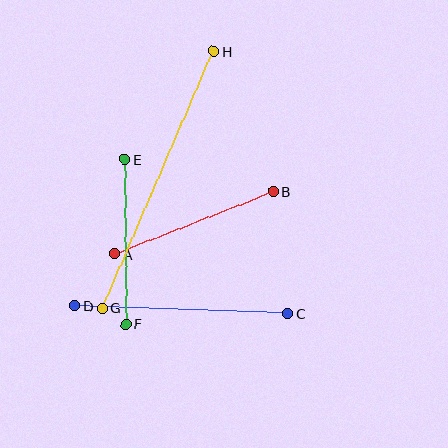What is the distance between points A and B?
The distance is approximately 171 pixels.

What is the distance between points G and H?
The distance is approximately 280 pixels.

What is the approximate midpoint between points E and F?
The midpoint is at approximately (125, 242) pixels.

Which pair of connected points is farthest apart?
Points G and H are farthest apart.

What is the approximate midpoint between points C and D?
The midpoint is at approximately (181, 310) pixels.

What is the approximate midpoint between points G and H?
The midpoint is at approximately (158, 180) pixels.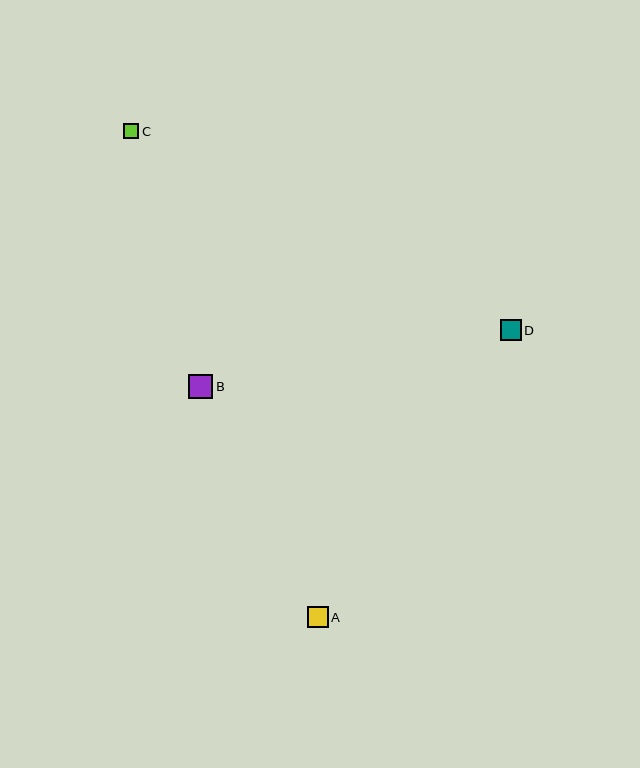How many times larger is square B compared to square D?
Square B is approximately 1.2 times the size of square D.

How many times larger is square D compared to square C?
Square D is approximately 1.4 times the size of square C.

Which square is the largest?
Square B is the largest with a size of approximately 24 pixels.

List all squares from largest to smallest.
From largest to smallest: B, A, D, C.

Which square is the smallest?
Square C is the smallest with a size of approximately 15 pixels.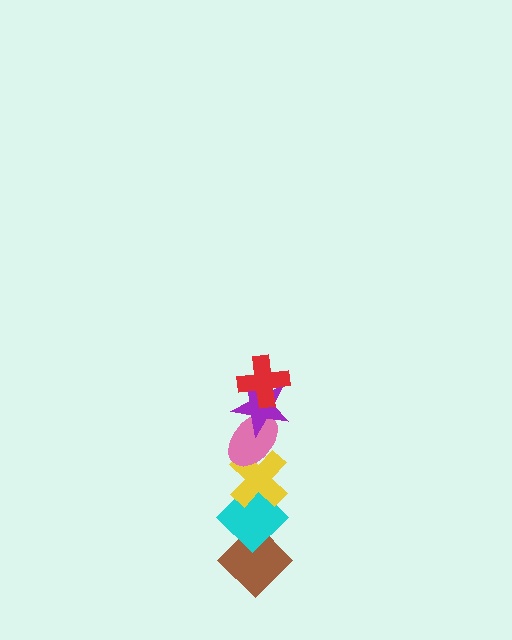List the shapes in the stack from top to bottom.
From top to bottom: the red cross, the purple star, the pink ellipse, the yellow cross, the cyan diamond, the brown diamond.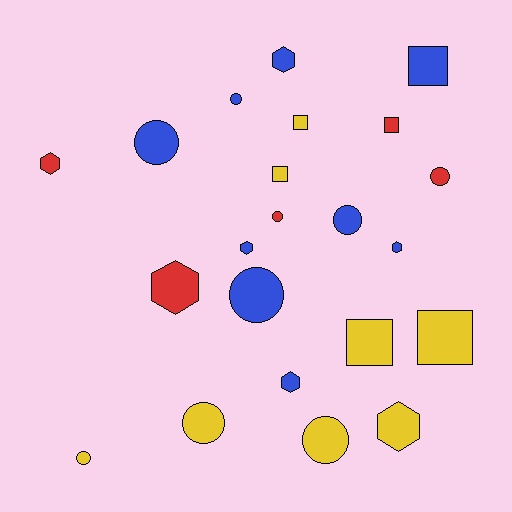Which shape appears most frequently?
Circle, with 9 objects.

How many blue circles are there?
There are 4 blue circles.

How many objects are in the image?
There are 22 objects.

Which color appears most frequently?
Blue, with 9 objects.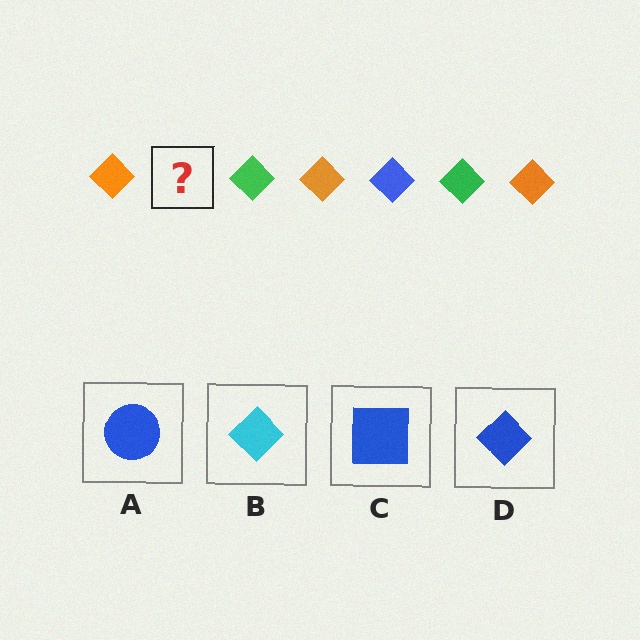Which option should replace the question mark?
Option D.